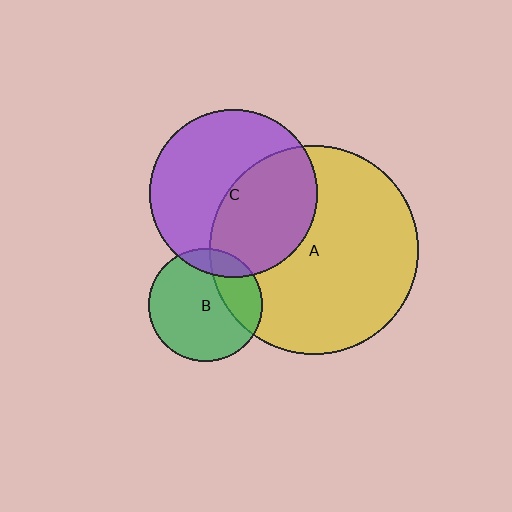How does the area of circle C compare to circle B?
Approximately 2.2 times.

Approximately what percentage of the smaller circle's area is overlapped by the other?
Approximately 45%.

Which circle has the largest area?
Circle A (yellow).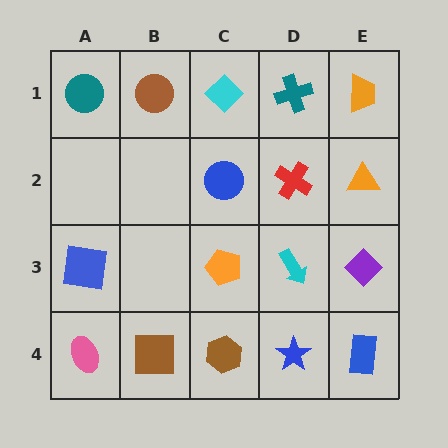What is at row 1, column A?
A teal circle.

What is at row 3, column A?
A blue square.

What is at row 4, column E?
A blue rectangle.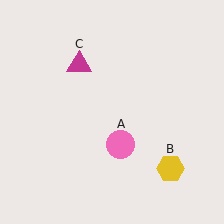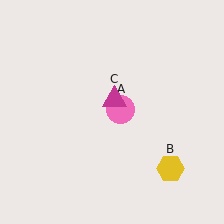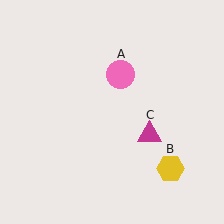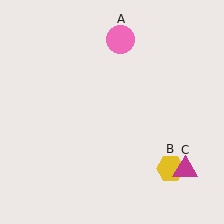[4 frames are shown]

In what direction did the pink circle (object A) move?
The pink circle (object A) moved up.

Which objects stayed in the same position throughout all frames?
Yellow hexagon (object B) remained stationary.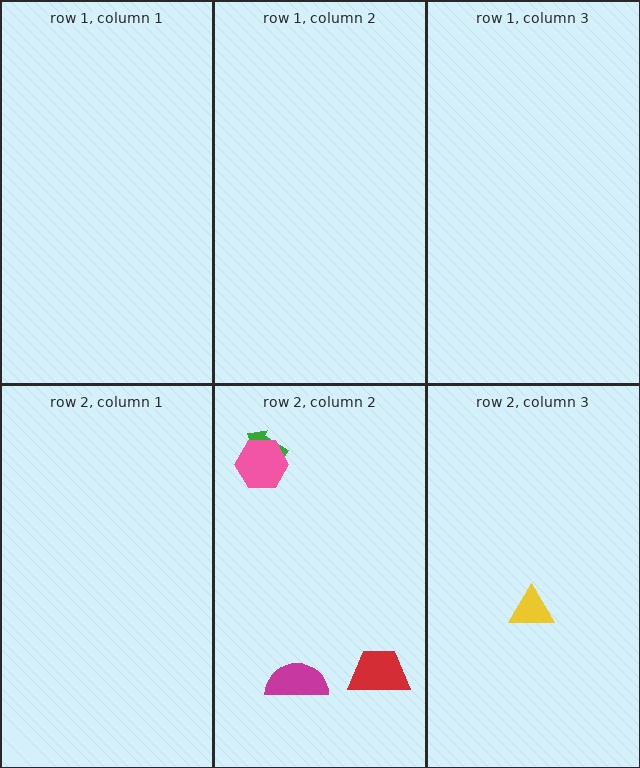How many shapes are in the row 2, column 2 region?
4.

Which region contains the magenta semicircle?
The row 2, column 2 region.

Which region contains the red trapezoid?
The row 2, column 2 region.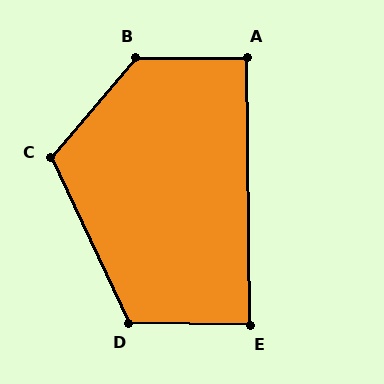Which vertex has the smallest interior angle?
E, at approximately 88 degrees.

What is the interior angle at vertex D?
Approximately 116 degrees (obtuse).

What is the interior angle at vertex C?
Approximately 114 degrees (obtuse).